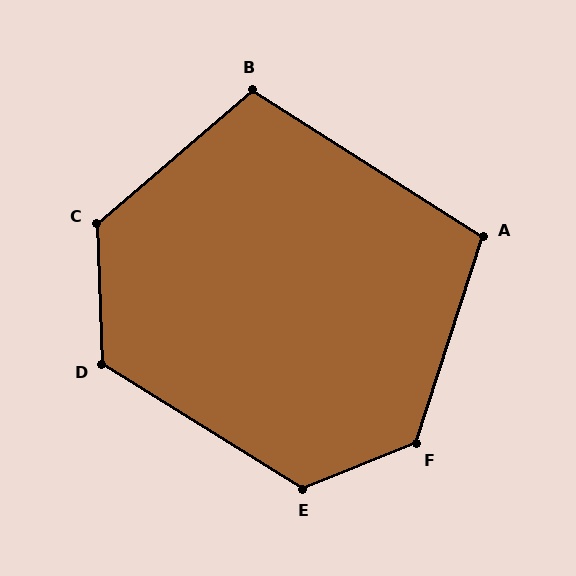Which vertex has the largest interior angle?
F, at approximately 130 degrees.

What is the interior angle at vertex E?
Approximately 126 degrees (obtuse).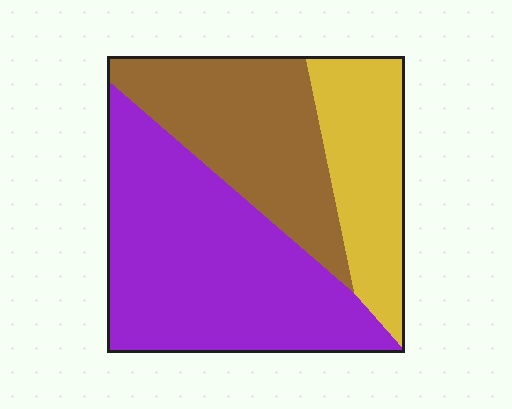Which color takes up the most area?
Purple, at roughly 50%.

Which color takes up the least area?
Yellow, at roughly 20%.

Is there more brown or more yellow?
Brown.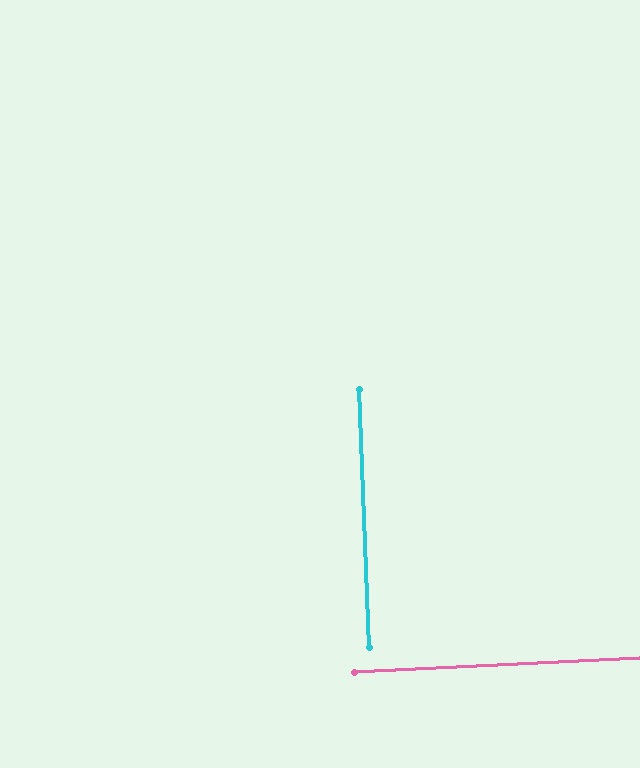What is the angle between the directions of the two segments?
Approximately 90 degrees.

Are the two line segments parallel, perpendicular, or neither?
Perpendicular — they meet at approximately 90°.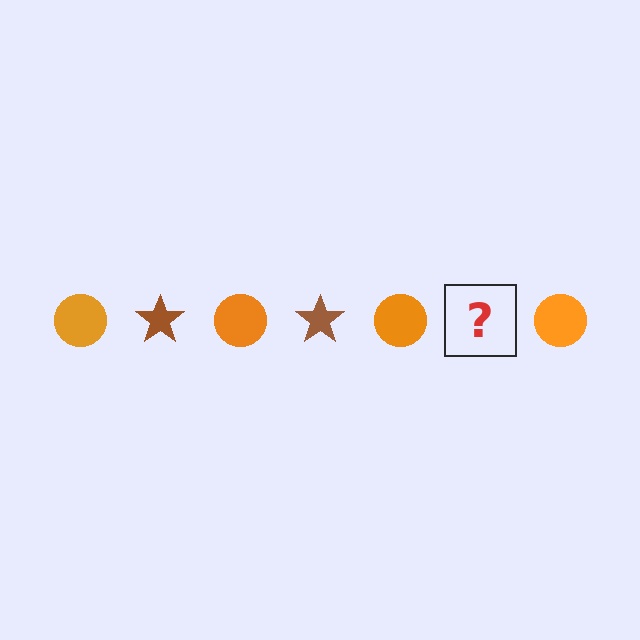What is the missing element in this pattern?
The missing element is a brown star.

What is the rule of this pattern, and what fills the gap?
The rule is that the pattern alternates between orange circle and brown star. The gap should be filled with a brown star.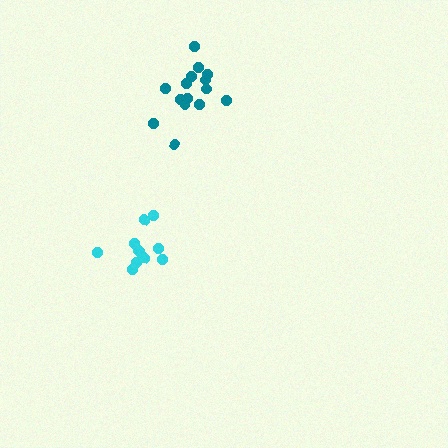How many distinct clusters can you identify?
There are 2 distinct clusters.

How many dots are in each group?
Group 1: 11 dots, Group 2: 16 dots (27 total).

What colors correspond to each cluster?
The clusters are colored: cyan, teal.